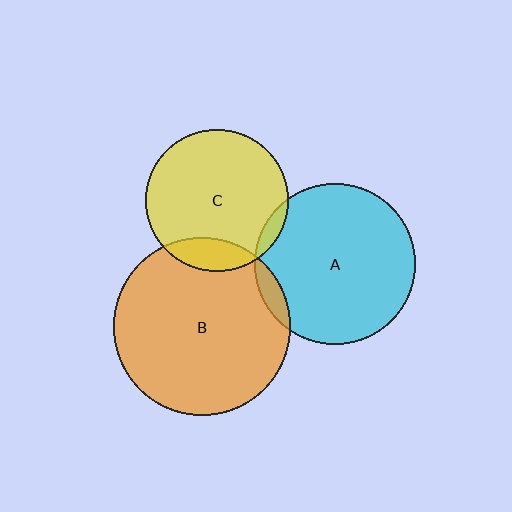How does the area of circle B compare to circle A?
Approximately 1.2 times.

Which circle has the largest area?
Circle B (orange).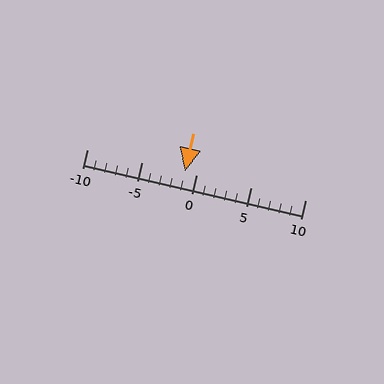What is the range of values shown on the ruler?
The ruler shows values from -10 to 10.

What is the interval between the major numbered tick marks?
The major tick marks are spaced 5 units apart.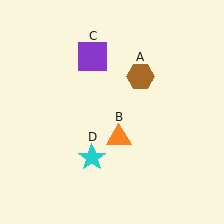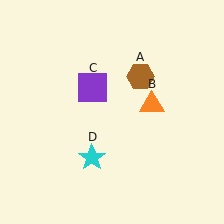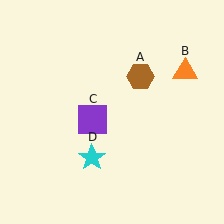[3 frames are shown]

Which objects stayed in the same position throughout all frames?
Brown hexagon (object A) and cyan star (object D) remained stationary.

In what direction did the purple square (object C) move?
The purple square (object C) moved down.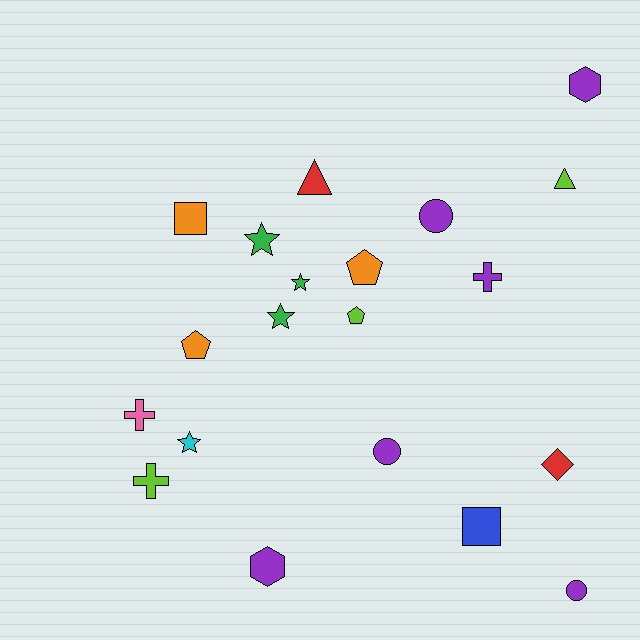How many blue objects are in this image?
There is 1 blue object.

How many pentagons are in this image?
There are 3 pentagons.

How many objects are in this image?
There are 20 objects.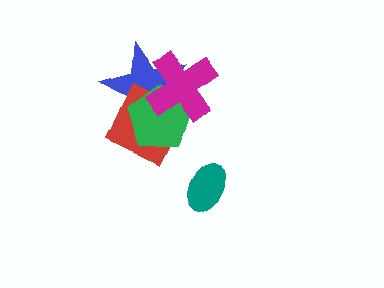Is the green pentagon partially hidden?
Yes, it is partially covered by another shape.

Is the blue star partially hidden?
Yes, it is partially covered by another shape.